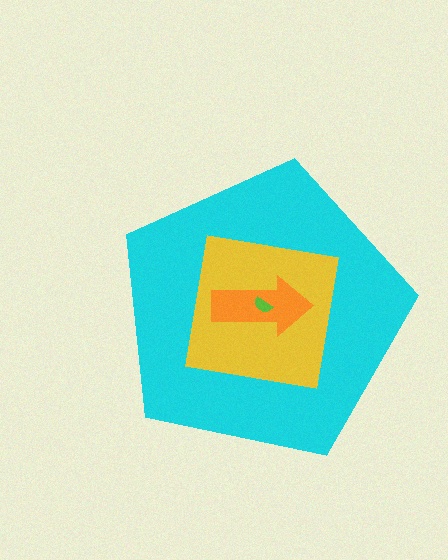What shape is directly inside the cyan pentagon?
The yellow square.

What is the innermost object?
The lime semicircle.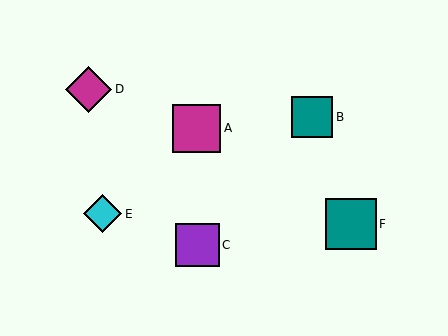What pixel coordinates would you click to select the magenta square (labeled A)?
Click at (196, 128) to select the magenta square A.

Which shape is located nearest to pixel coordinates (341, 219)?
The teal square (labeled F) at (351, 224) is nearest to that location.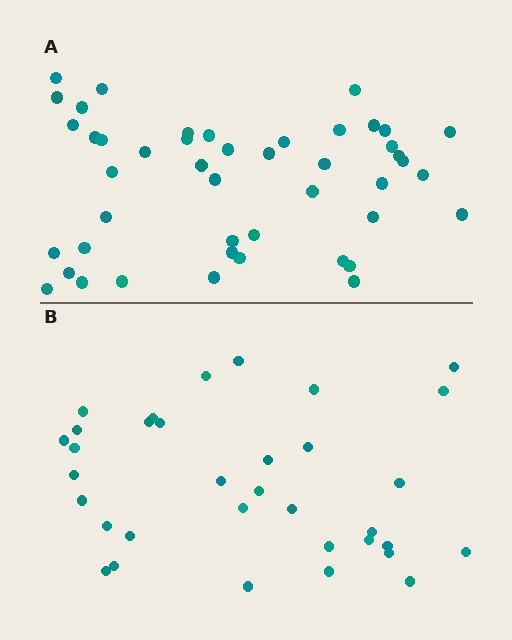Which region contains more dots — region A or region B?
Region A (the top region) has more dots.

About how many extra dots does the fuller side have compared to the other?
Region A has roughly 12 or so more dots than region B.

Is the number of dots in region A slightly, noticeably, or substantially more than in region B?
Region A has noticeably more, but not dramatically so. The ratio is roughly 1.4 to 1.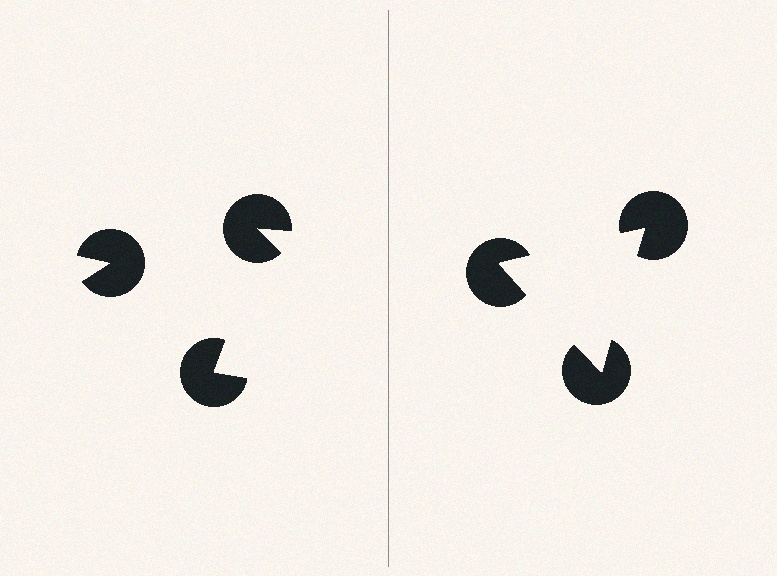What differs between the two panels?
The pac-man discs are positioned identically on both sides; only the wedge orientations differ. On the right they align to a triangle; on the left they are misaligned.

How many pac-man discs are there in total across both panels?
6 — 3 on each side.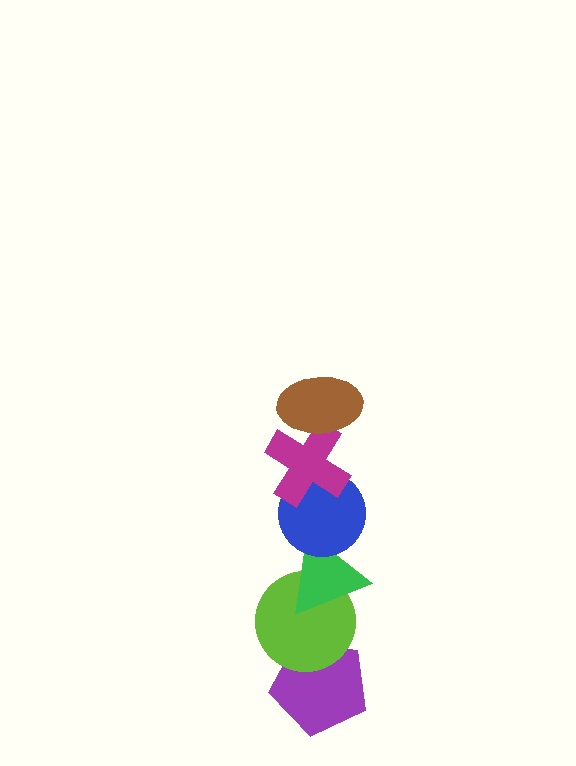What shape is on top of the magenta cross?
The brown ellipse is on top of the magenta cross.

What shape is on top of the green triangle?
The blue circle is on top of the green triangle.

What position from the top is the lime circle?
The lime circle is 5th from the top.